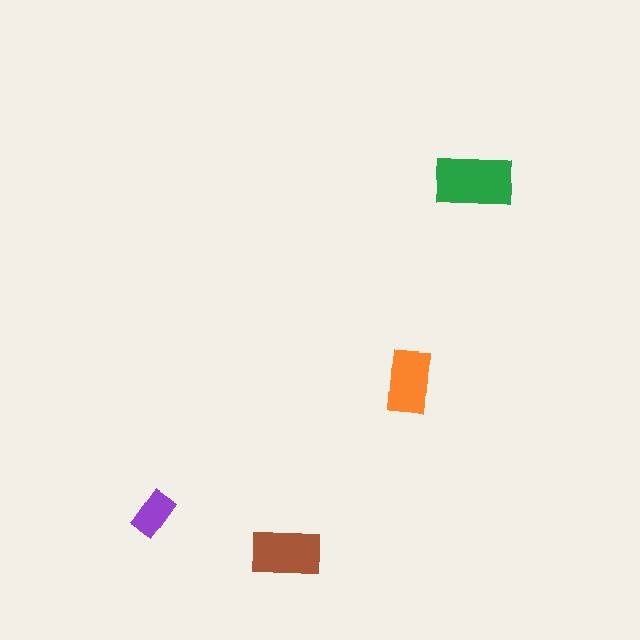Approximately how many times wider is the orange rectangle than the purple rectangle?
About 1.5 times wider.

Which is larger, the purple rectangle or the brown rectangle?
The brown one.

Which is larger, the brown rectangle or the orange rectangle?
The brown one.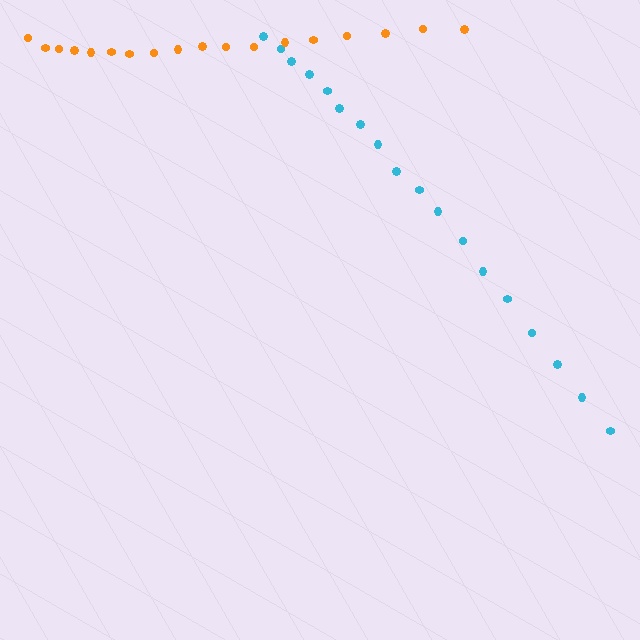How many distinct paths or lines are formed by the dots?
There are 2 distinct paths.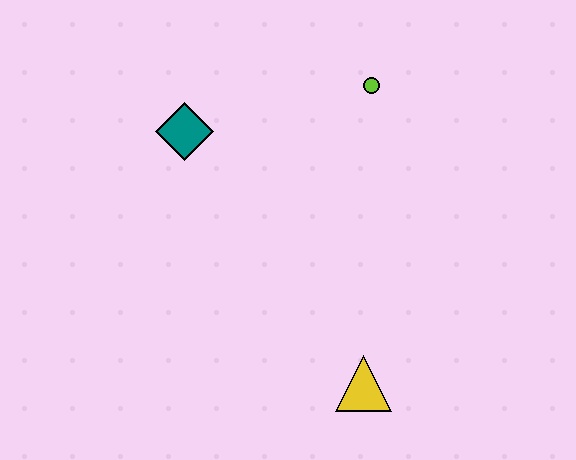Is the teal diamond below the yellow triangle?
No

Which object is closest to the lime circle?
The teal diamond is closest to the lime circle.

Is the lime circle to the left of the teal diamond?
No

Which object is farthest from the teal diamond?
The yellow triangle is farthest from the teal diamond.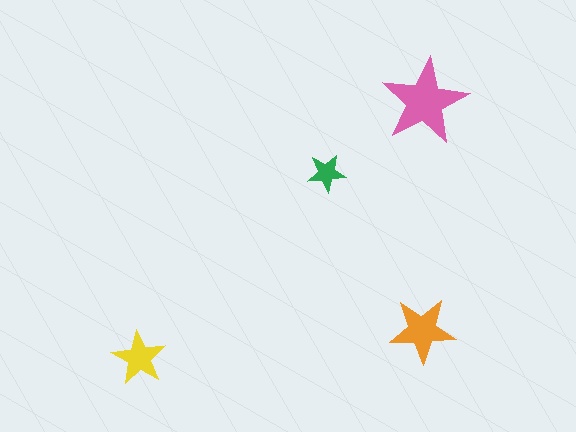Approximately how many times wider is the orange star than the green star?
About 1.5 times wider.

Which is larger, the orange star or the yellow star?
The orange one.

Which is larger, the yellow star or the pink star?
The pink one.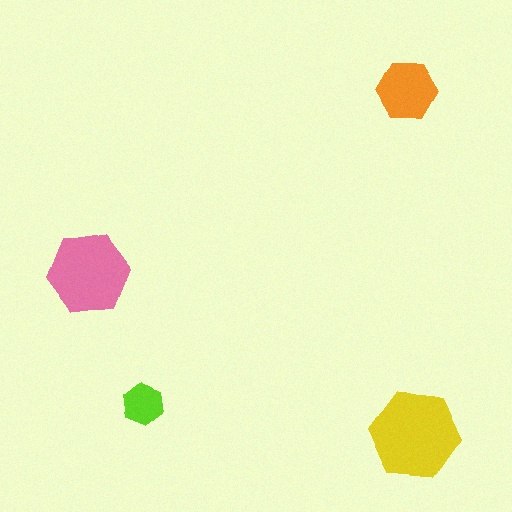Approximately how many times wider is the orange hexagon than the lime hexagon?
About 1.5 times wider.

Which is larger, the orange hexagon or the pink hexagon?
The pink one.